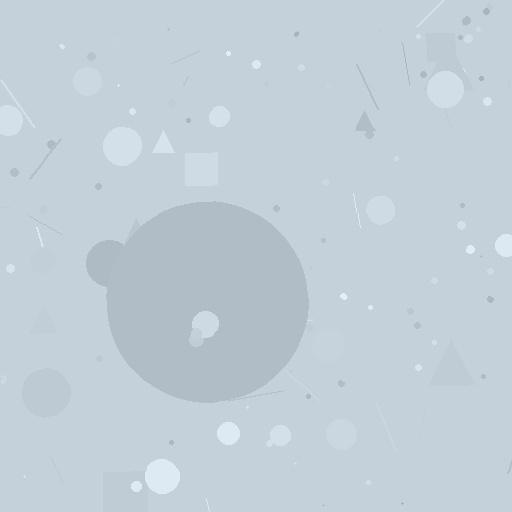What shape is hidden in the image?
A circle is hidden in the image.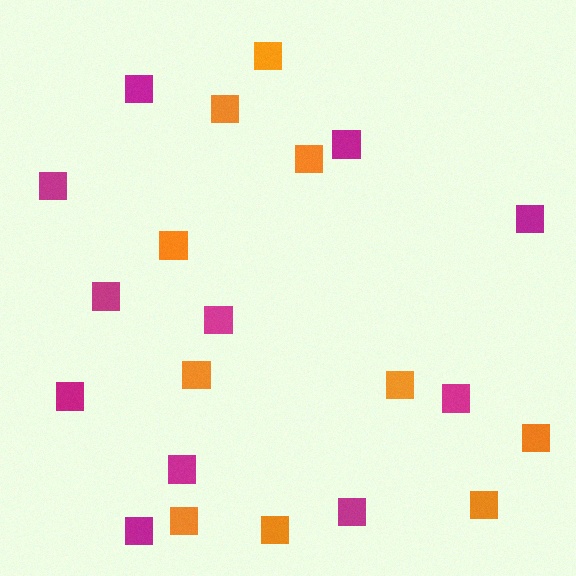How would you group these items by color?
There are 2 groups: one group of magenta squares (11) and one group of orange squares (10).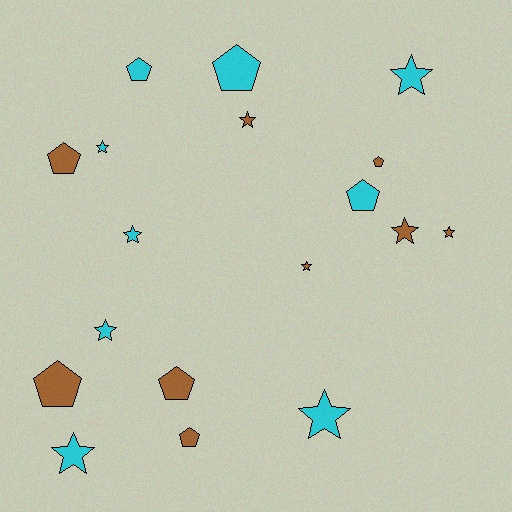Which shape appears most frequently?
Star, with 10 objects.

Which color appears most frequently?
Cyan, with 9 objects.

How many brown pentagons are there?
There are 5 brown pentagons.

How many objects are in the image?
There are 18 objects.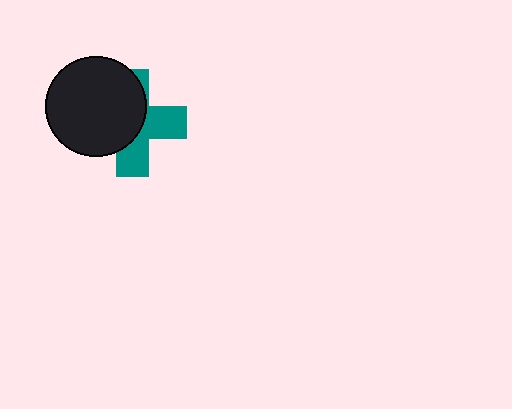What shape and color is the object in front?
The object in front is a black circle.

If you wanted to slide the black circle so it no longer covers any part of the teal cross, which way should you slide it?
Slide it left — that is the most direct way to separate the two shapes.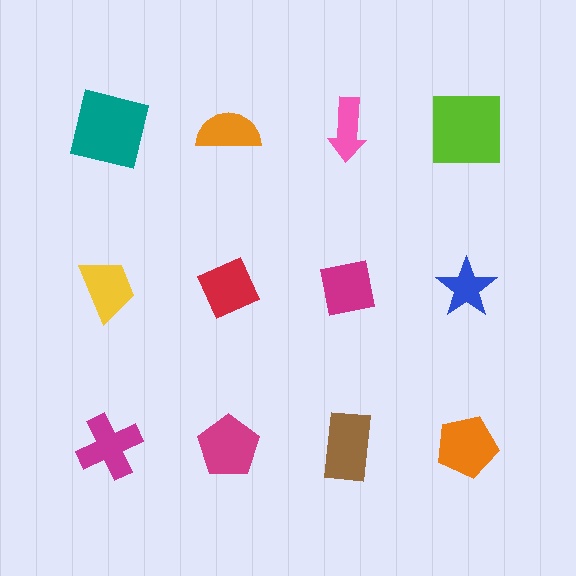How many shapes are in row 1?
4 shapes.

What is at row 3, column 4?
An orange pentagon.